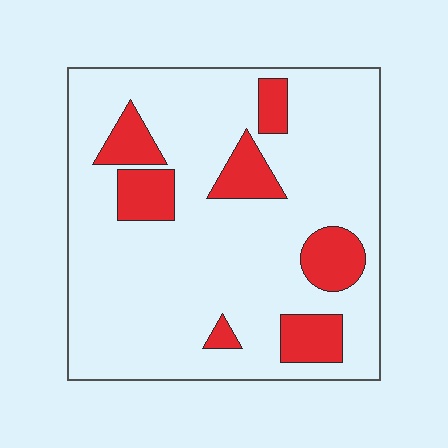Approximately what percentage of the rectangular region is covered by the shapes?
Approximately 20%.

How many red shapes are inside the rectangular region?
7.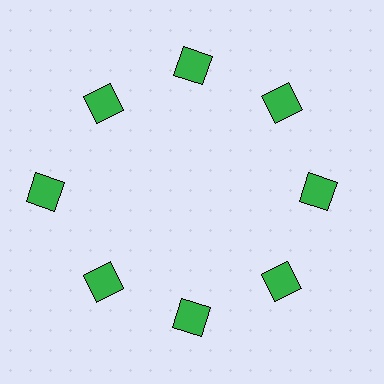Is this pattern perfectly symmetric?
No. The 8 green squares are arranged in a ring, but one element near the 9 o'clock position is pushed outward from the center, breaking the 8-fold rotational symmetry.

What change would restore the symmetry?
The symmetry would be restored by moving it inward, back onto the ring so that all 8 squares sit at equal angles and equal distance from the center.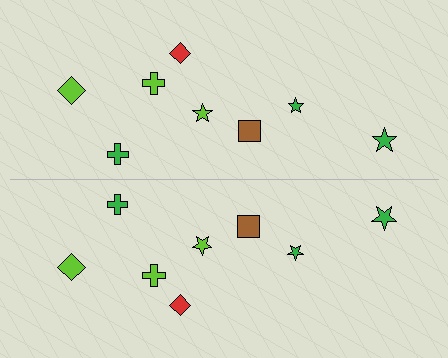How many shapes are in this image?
There are 16 shapes in this image.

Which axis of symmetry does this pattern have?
The pattern has a horizontal axis of symmetry running through the center of the image.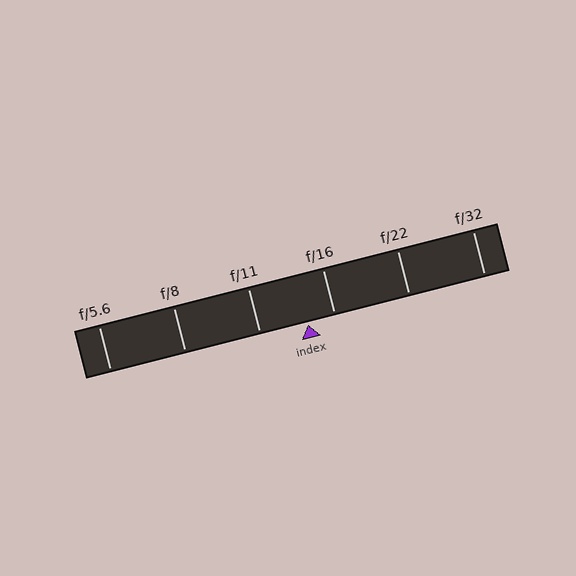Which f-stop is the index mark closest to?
The index mark is closest to f/16.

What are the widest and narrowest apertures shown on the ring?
The widest aperture shown is f/5.6 and the narrowest is f/32.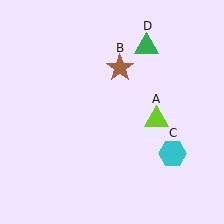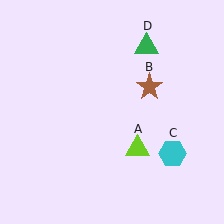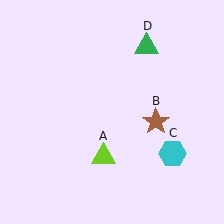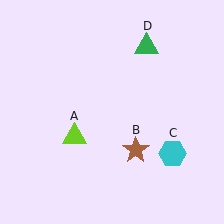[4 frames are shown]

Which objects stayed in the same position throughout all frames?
Cyan hexagon (object C) and green triangle (object D) remained stationary.